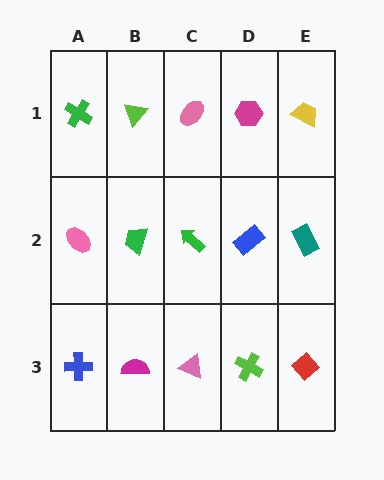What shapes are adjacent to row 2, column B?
A lime triangle (row 1, column B), a magenta semicircle (row 3, column B), a pink ellipse (row 2, column A), a green arrow (row 2, column C).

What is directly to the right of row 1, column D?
A yellow trapezoid.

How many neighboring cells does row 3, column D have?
3.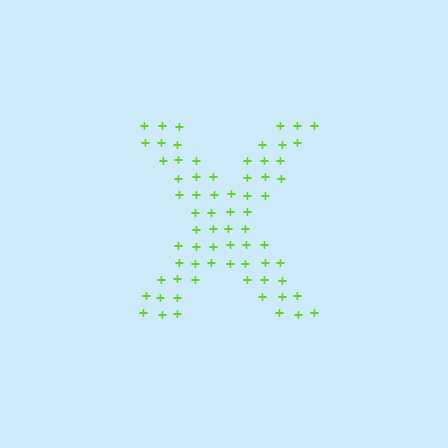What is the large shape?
The large shape is the letter X.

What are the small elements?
The small elements are plus signs.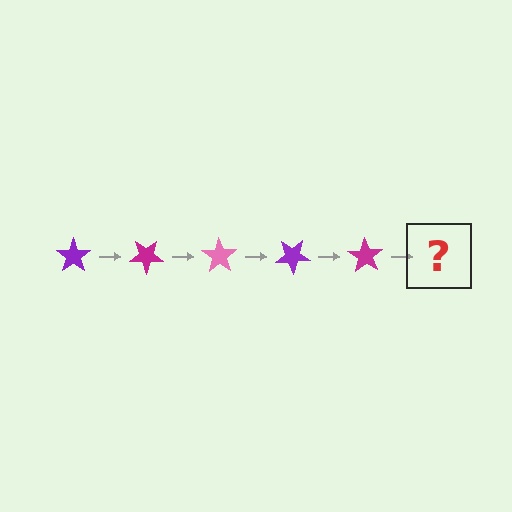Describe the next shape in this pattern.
It should be a pink star, rotated 175 degrees from the start.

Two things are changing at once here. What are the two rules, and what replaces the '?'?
The two rules are that it rotates 35 degrees each step and the color cycles through purple, magenta, and pink. The '?' should be a pink star, rotated 175 degrees from the start.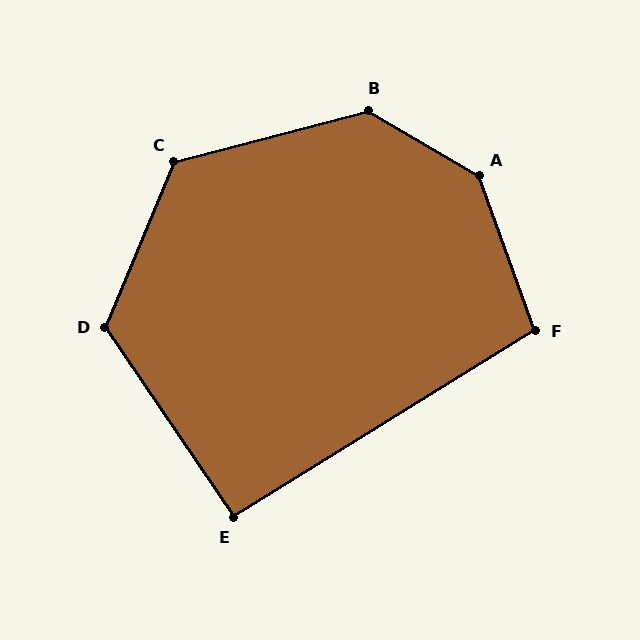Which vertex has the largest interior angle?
A, at approximately 140 degrees.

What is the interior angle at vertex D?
Approximately 123 degrees (obtuse).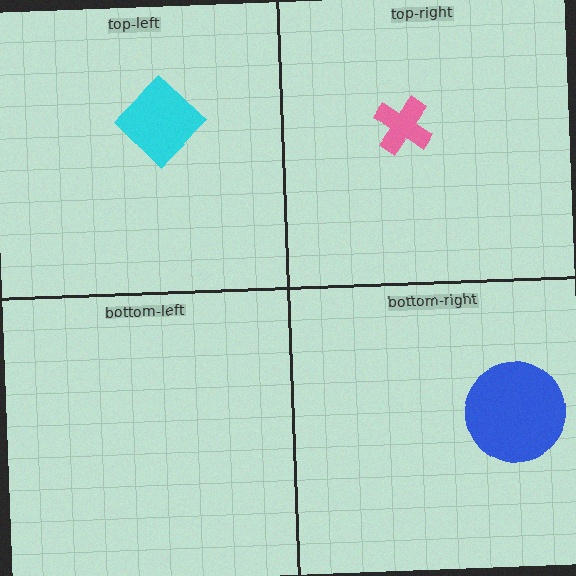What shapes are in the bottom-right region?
The blue circle.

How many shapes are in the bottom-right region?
1.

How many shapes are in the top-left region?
1.